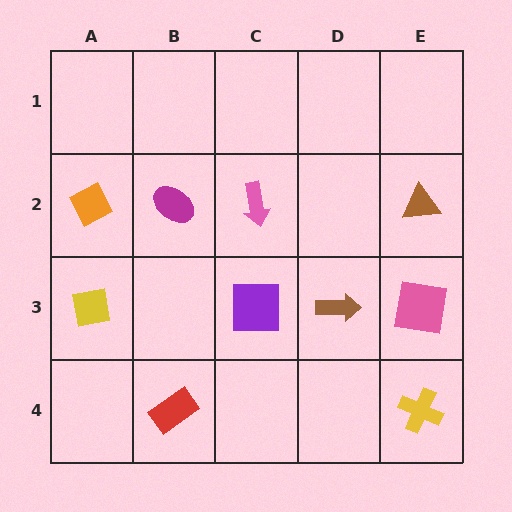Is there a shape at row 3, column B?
No, that cell is empty.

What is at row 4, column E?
A yellow cross.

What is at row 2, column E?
A brown triangle.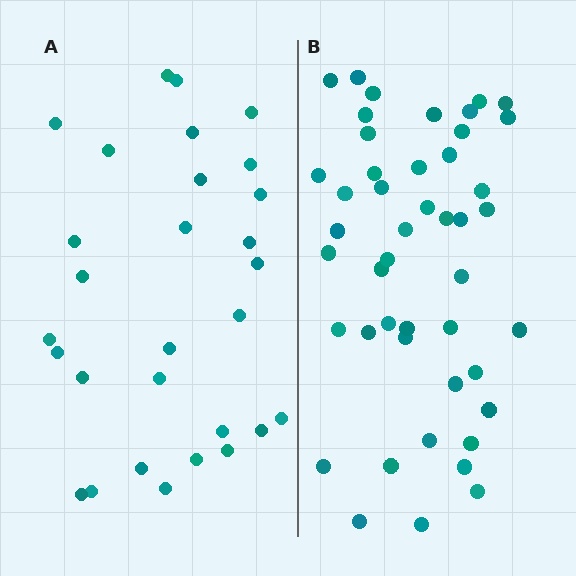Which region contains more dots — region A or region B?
Region B (the right region) has more dots.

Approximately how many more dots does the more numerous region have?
Region B has approximately 15 more dots than region A.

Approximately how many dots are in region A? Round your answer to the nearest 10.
About 30 dots. (The exact count is 29, which rounds to 30.)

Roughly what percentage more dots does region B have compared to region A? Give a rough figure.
About 60% more.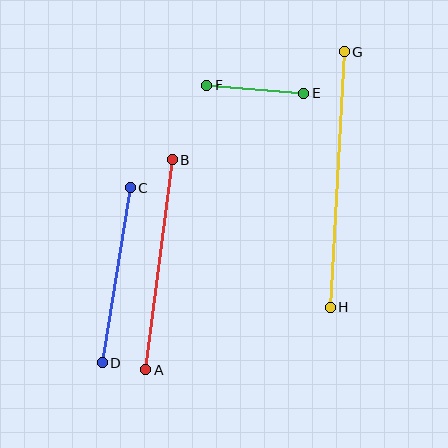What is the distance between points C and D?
The distance is approximately 177 pixels.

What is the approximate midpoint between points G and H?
The midpoint is at approximately (337, 179) pixels.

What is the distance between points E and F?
The distance is approximately 97 pixels.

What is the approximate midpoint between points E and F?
The midpoint is at approximately (255, 89) pixels.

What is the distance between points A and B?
The distance is approximately 211 pixels.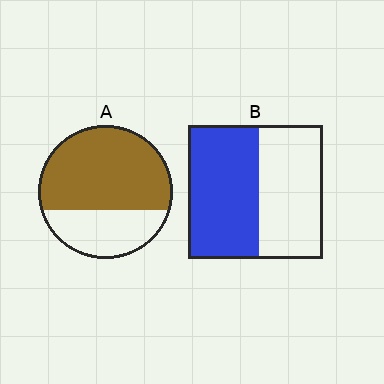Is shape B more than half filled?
Roughly half.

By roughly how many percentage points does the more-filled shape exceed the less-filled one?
By roughly 15 percentage points (A over B).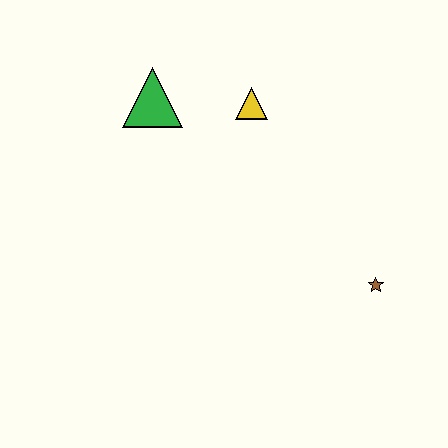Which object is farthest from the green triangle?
The brown star is farthest from the green triangle.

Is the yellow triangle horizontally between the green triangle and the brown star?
Yes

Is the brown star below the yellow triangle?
Yes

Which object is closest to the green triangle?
The yellow triangle is closest to the green triangle.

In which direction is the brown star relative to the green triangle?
The brown star is to the right of the green triangle.